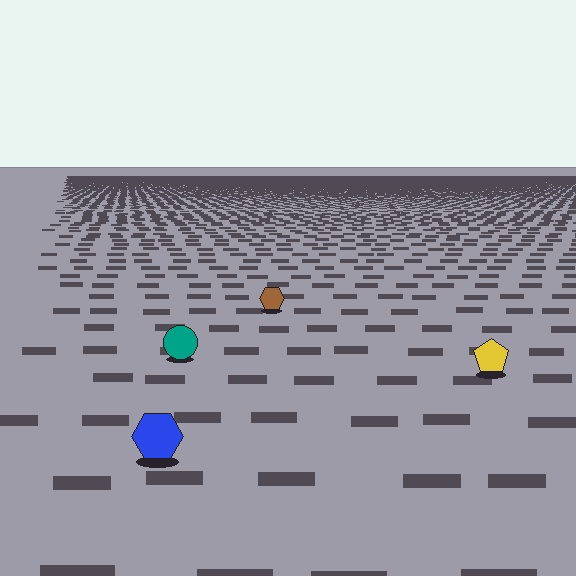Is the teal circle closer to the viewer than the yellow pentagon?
No. The yellow pentagon is closer — you can tell from the texture gradient: the ground texture is coarser near it.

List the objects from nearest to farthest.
From nearest to farthest: the blue hexagon, the yellow pentagon, the teal circle, the brown hexagon.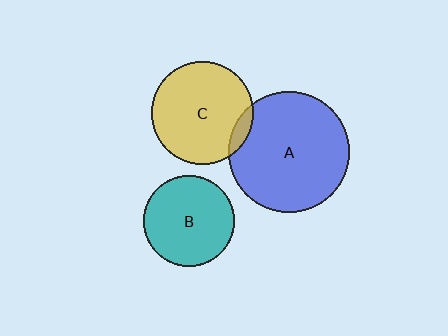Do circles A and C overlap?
Yes.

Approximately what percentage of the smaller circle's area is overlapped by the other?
Approximately 10%.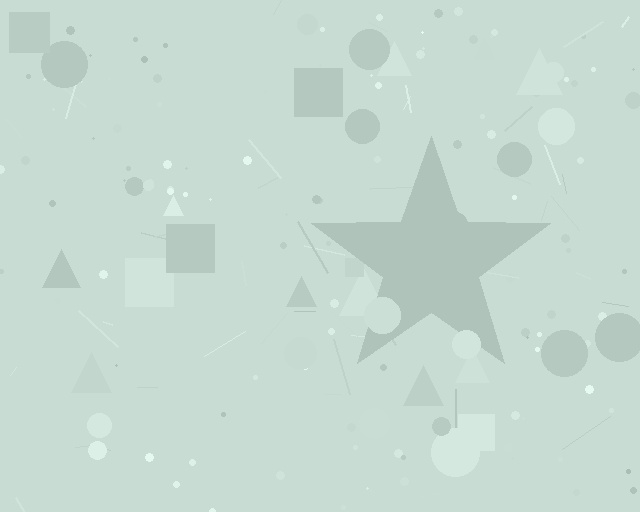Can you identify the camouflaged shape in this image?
The camouflaged shape is a star.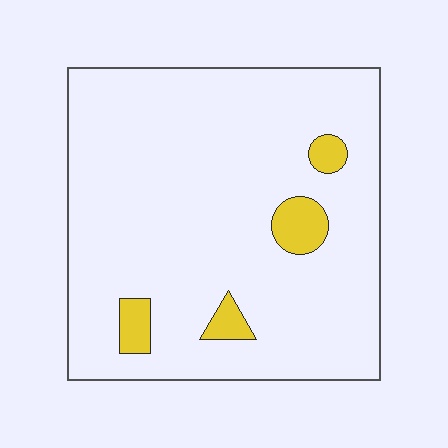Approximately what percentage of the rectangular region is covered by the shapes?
Approximately 5%.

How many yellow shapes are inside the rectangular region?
4.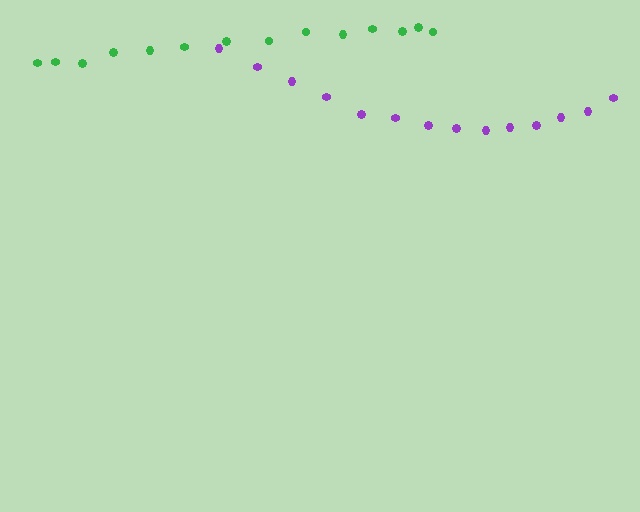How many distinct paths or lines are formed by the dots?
There are 2 distinct paths.